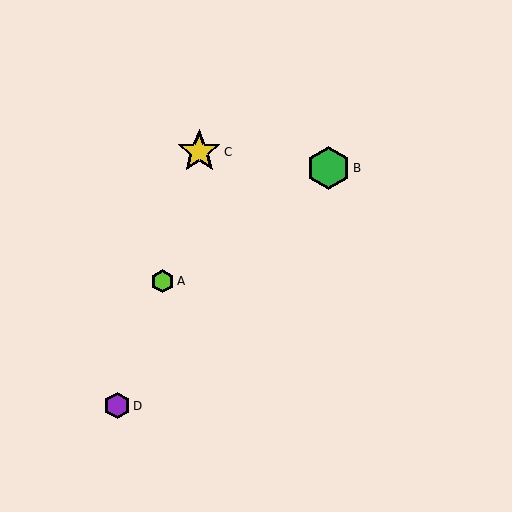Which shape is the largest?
The yellow star (labeled C) is the largest.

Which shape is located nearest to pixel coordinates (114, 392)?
The purple hexagon (labeled D) at (117, 406) is nearest to that location.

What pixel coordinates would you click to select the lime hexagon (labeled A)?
Click at (162, 281) to select the lime hexagon A.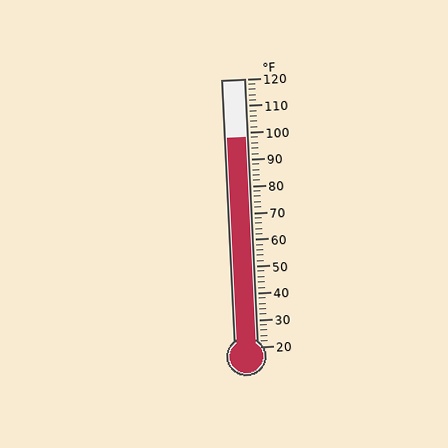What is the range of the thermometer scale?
The thermometer scale ranges from 20°F to 120°F.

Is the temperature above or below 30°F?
The temperature is above 30°F.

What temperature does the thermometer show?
The thermometer shows approximately 98°F.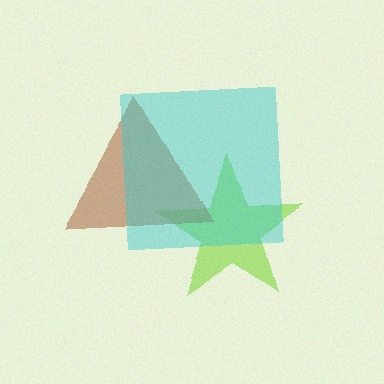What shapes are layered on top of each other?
The layered shapes are: a lime star, a brown triangle, a cyan square.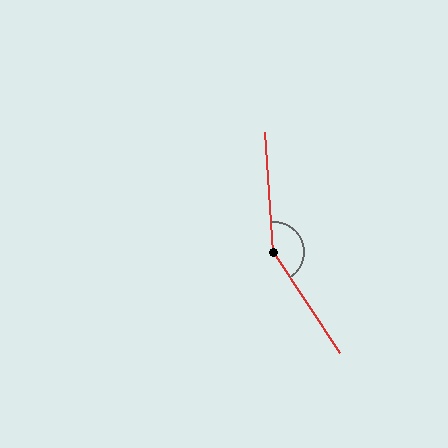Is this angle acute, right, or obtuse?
It is obtuse.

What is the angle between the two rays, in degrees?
Approximately 151 degrees.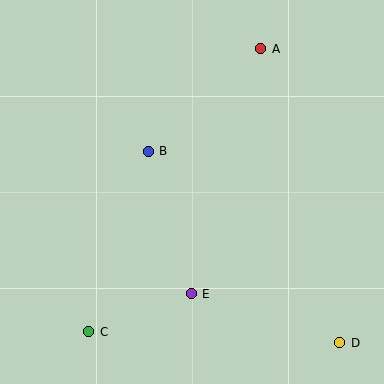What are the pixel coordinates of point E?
Point E is at (191, 294).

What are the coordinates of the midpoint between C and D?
The midpoint between C and D is at (214, 337).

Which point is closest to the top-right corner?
Point A is closest to the top-right corner.